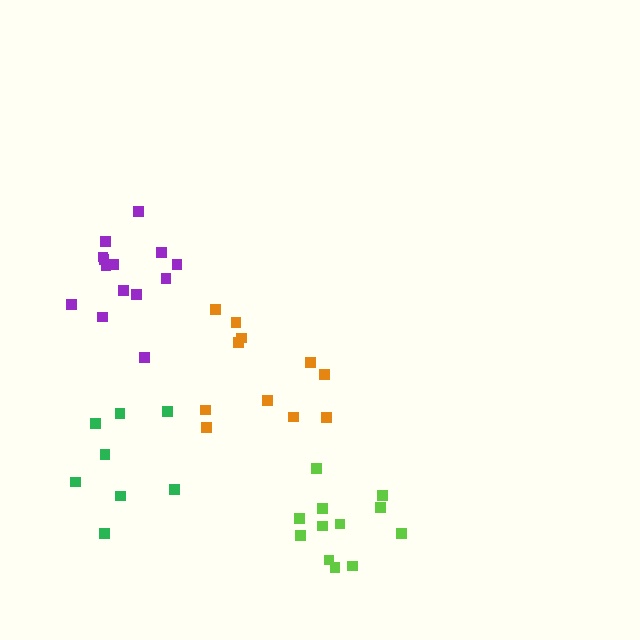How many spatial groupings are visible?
There are 4 spatial groupings.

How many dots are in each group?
Group 1: 14 dots, Group 2: 12 dots, Group 3: 11 dots, Group 4: 8 dots (45 total).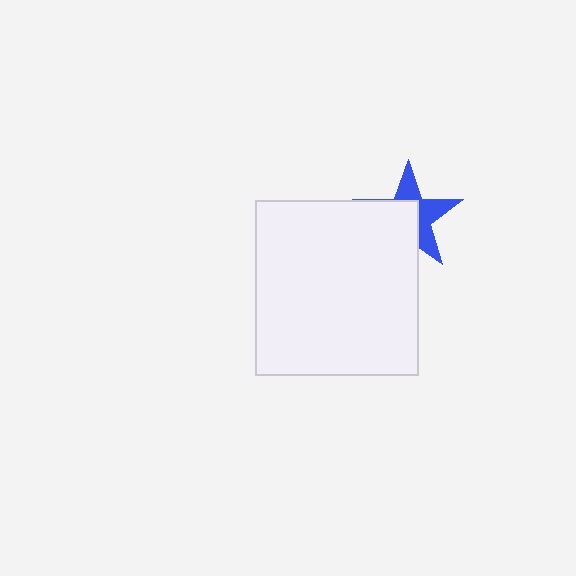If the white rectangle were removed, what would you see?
You would see the complete blue star.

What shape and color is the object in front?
The object in front is a white rectangle.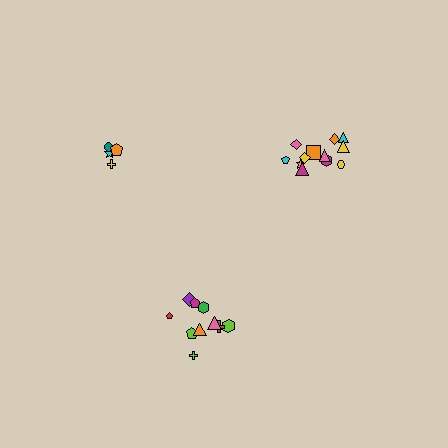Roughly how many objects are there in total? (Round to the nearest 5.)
Roughly 25 objects in total.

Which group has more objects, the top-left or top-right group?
The top-right group.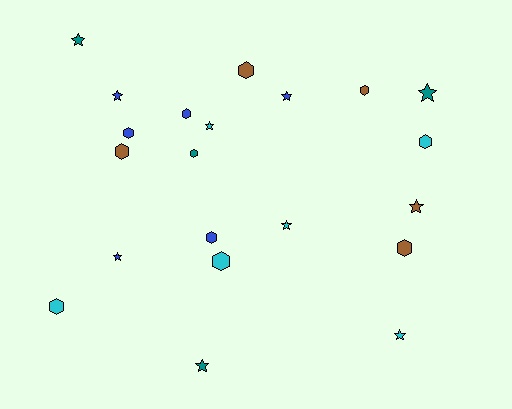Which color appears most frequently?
Cyan, with 6 objects.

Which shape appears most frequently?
Hexagon, with 11 objects.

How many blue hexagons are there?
There are 3 blue hexagons.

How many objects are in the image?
There are 21 objects.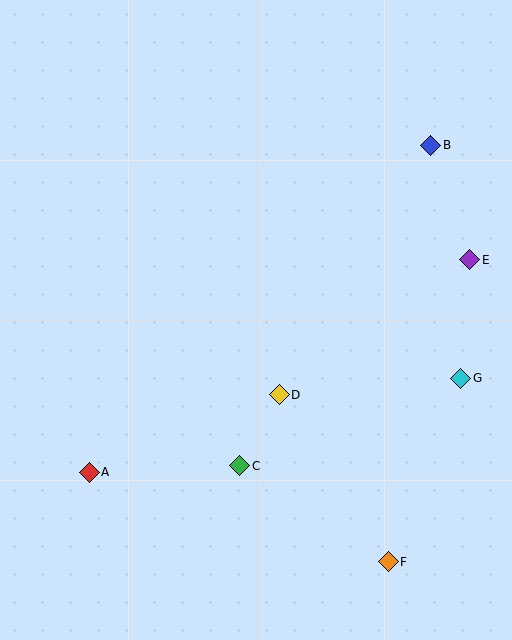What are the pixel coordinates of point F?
Point F is at (388, 562).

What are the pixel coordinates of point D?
Point D is at (279, 395).